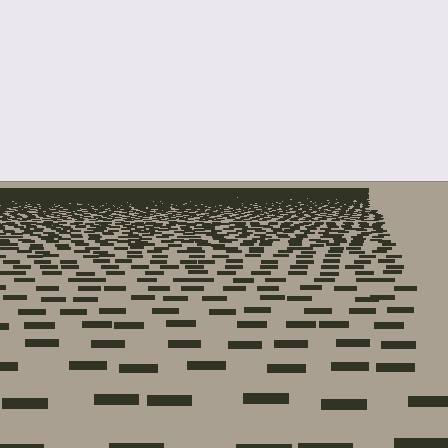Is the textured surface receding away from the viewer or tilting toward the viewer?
The surface is receding away from the viewer. Texture elements get smaller and denser toward the top.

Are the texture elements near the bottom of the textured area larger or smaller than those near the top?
Larger. Near the bottom, elements are closer to the viewer and appear at a bigger on-screen size.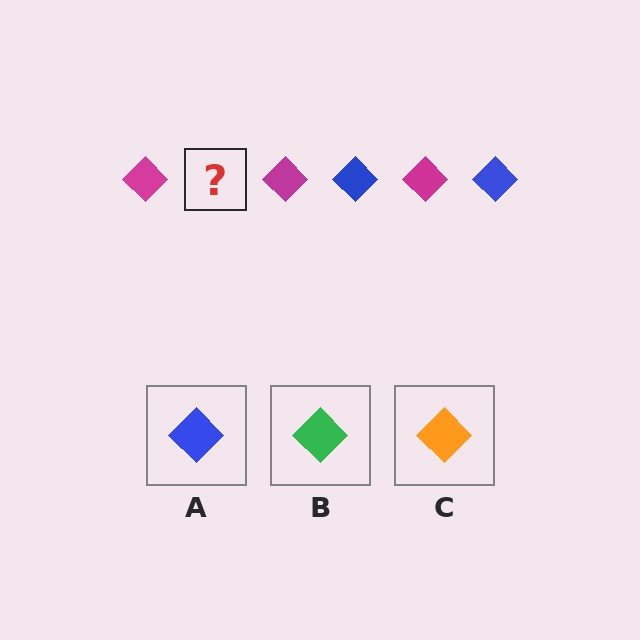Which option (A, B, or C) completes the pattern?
A.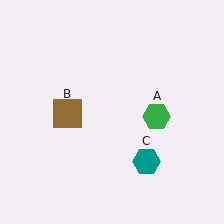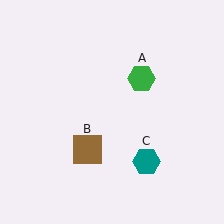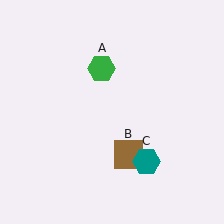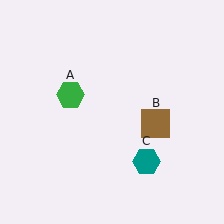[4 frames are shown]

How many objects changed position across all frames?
2 objects changed position: green hexagon (object A), brown square (object B).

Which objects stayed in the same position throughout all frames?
Teal hexagon (object C) remained stationary.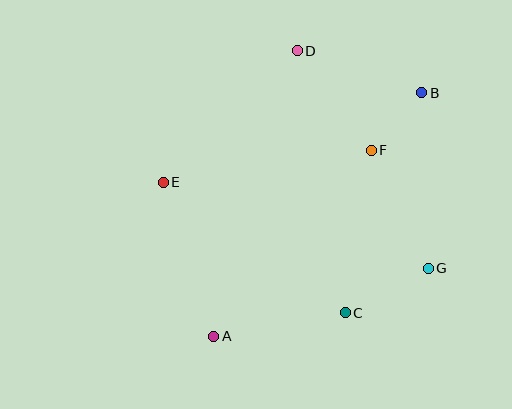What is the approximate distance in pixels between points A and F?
The distance between A and F is approximately 244 pixels.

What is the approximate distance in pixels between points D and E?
The distance between D and E is approximately 188 pixels.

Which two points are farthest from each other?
Points A and B are farthest from each other.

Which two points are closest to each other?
Points B and F are closest to each other.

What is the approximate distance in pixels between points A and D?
The distance between A and D is approximately 298 pixels.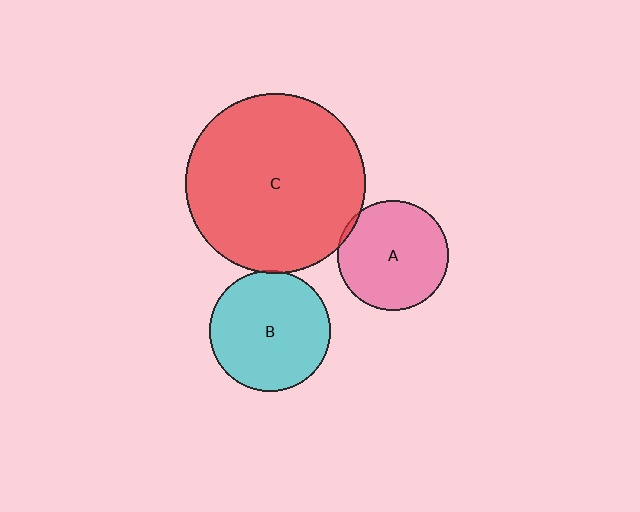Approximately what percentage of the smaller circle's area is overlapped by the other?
Approximately 5%.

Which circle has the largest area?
Circle C (red).